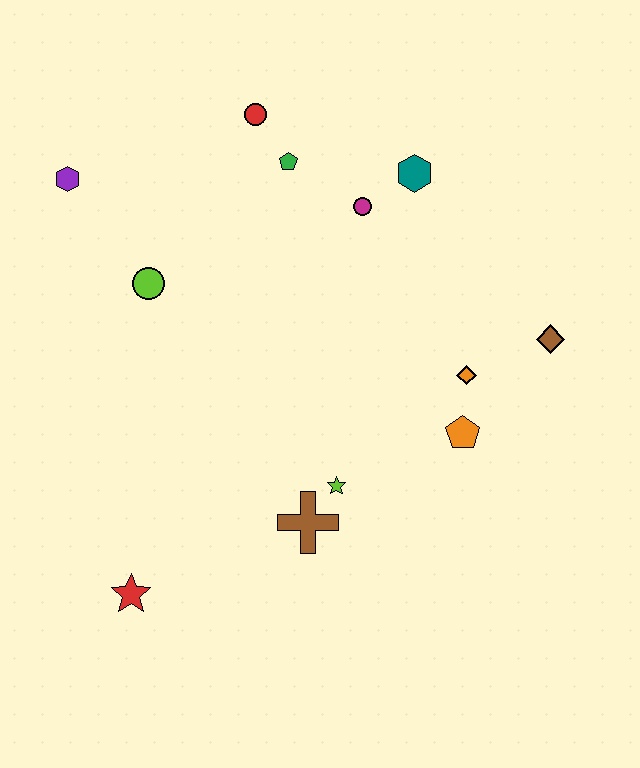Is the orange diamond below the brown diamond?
Yes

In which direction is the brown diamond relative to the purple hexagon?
The brown diamond is to the right of the purple hexagon.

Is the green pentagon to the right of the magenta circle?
No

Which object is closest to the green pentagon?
The red circle is closest to the green pentagon.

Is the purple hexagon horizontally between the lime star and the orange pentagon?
No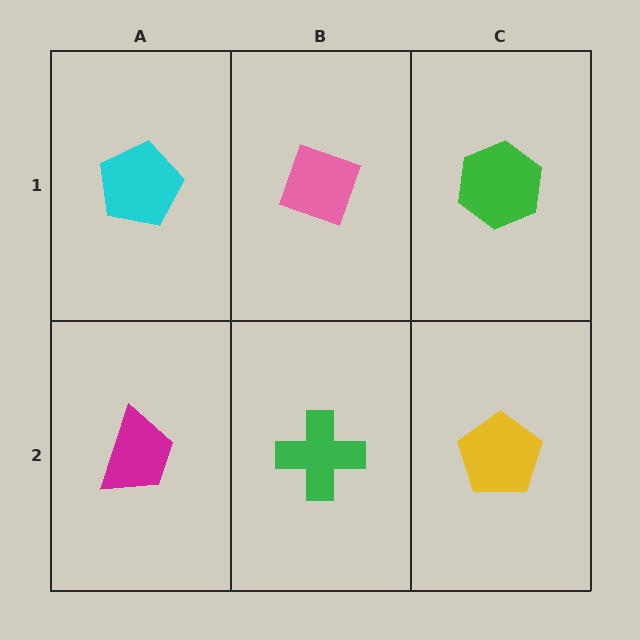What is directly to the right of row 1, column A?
A pink diamond.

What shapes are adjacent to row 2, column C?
A green hexagon (row 1, column C), a green cross (row 2, column B).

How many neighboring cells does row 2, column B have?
3.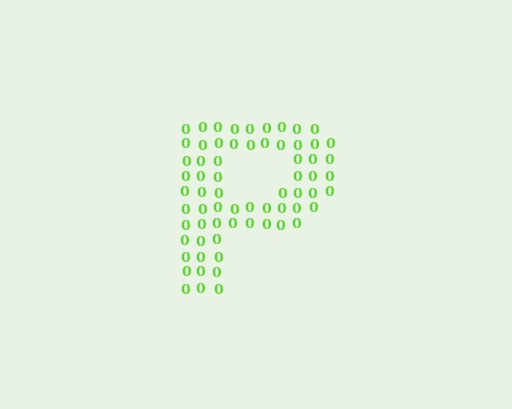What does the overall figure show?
The overall figure shows the letter P.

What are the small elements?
The small elements are digit 0's.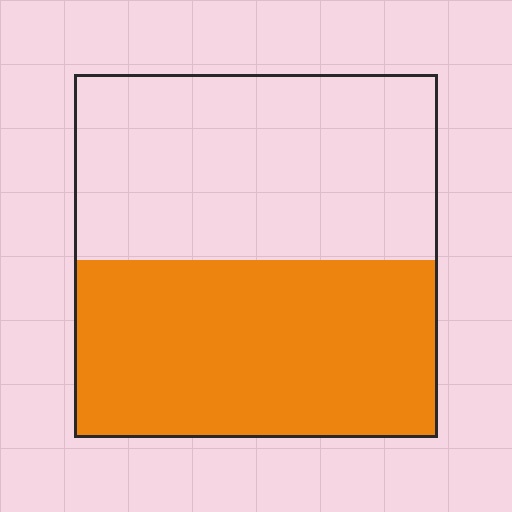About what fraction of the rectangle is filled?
About one half (1/2).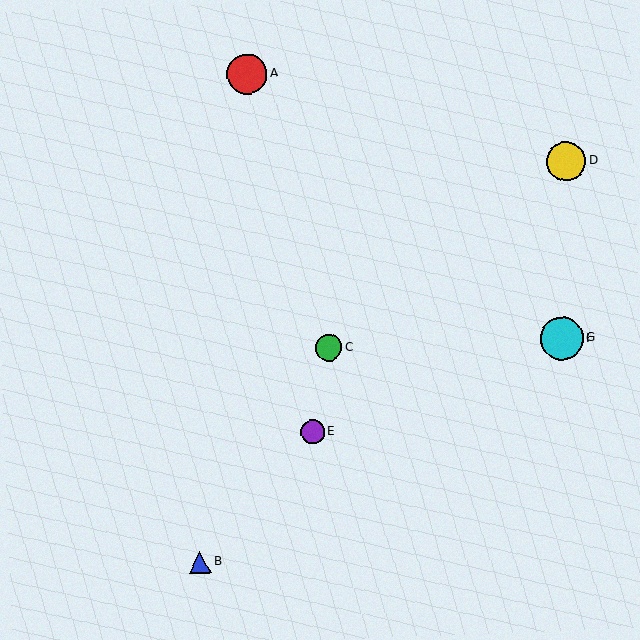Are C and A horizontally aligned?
No, C is at y≈348 and A is at y≈74.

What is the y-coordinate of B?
Object B is at y≈562.